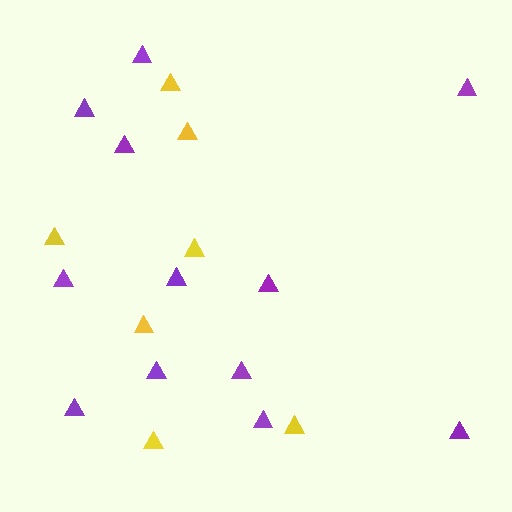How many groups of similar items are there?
There are 2 groups: one group of purple triangles (12) and one group of yellow triangles (7).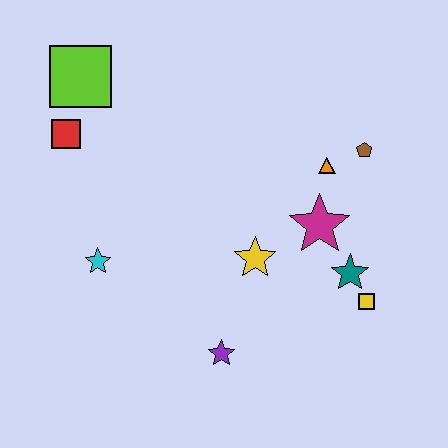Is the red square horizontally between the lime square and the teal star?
No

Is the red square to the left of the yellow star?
Yes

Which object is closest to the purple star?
The yellow star is closest to the purple star.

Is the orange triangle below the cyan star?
No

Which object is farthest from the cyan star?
The brown pentagon is farthest from the cyan star.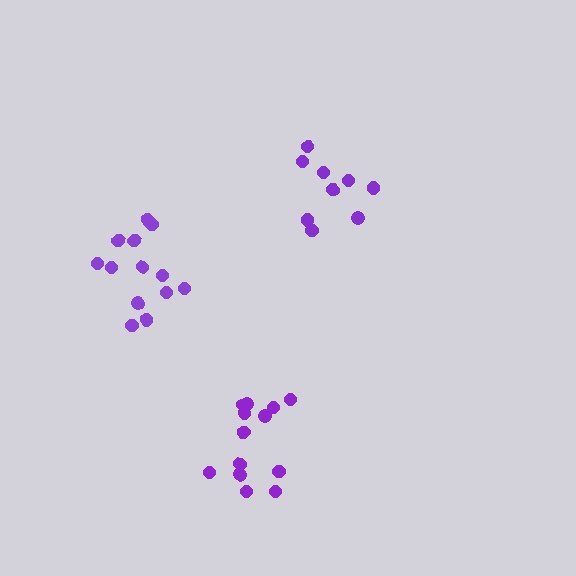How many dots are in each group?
Group 1: 13 dots, Group 2: 9 dots, Group 3: 13 dots (35 total).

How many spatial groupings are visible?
There are 3 spatial groupings.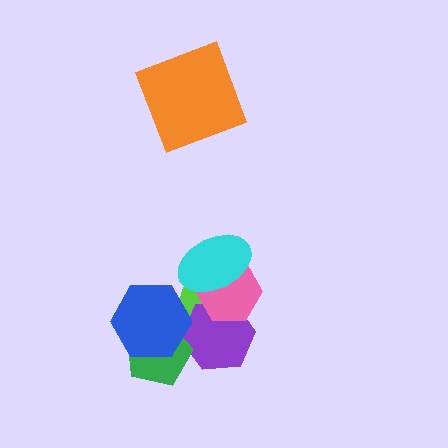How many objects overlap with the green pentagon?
2 objects overlap with the green pentagon.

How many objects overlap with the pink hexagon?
3 objects overlap with the pink hexagon.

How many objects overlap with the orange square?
0 objects overlap with the orange square.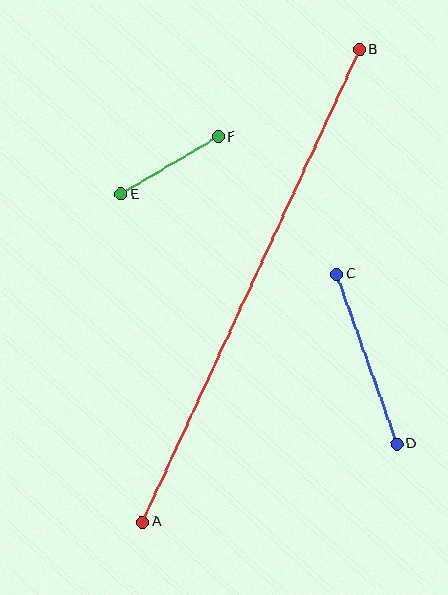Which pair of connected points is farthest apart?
Points A and B are farthest apart.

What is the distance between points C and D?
The distance is approximately 179 pixels.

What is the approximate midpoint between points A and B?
The midpoint is at approximately (251, 286) pixels.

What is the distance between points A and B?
The distance is approximately 520 pixels.